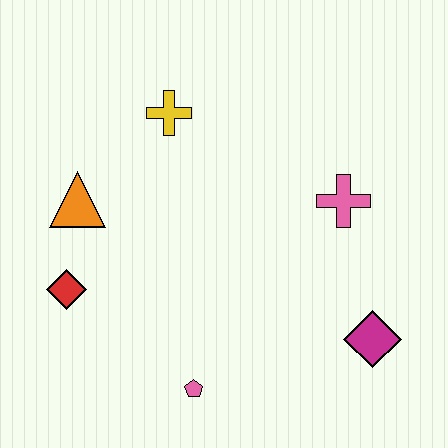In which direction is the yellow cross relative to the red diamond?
The yellow cross is above the red diamond.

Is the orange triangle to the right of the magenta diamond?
No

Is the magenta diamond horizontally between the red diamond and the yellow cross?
No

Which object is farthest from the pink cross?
The red diamond is farthest from the pink cross.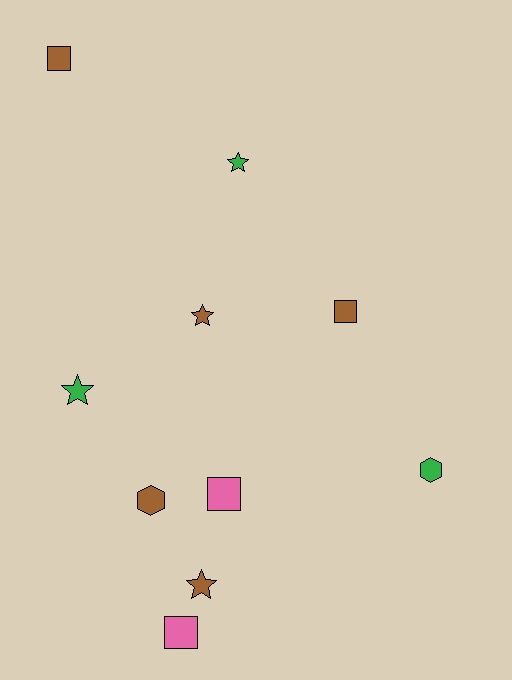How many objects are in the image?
There are 10 objects.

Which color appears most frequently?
Brown, with 5 objects.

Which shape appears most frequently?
Star, with 4 objects.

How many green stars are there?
There are 2 green stars.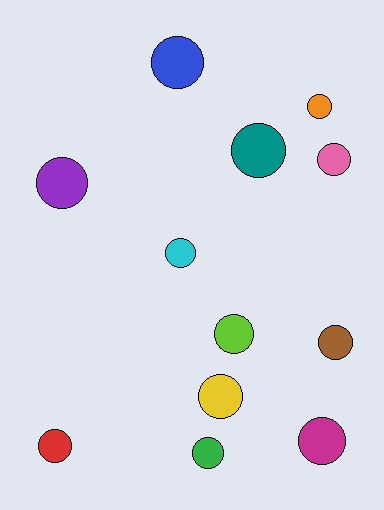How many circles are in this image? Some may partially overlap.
There are 12 circles.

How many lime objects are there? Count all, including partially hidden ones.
There is 1 lime object.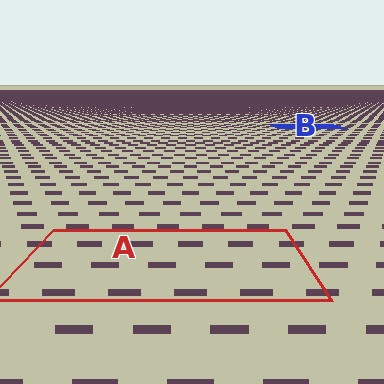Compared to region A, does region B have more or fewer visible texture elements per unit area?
Region B has more texture elements per unit area — they are packed more densely because it is farther away.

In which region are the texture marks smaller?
The texture marks are smaller in region B, because it is farther away.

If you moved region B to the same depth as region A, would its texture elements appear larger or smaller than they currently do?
They would appear larger. At a closer depth, the same texture elements are projected at a bigger on-screen size.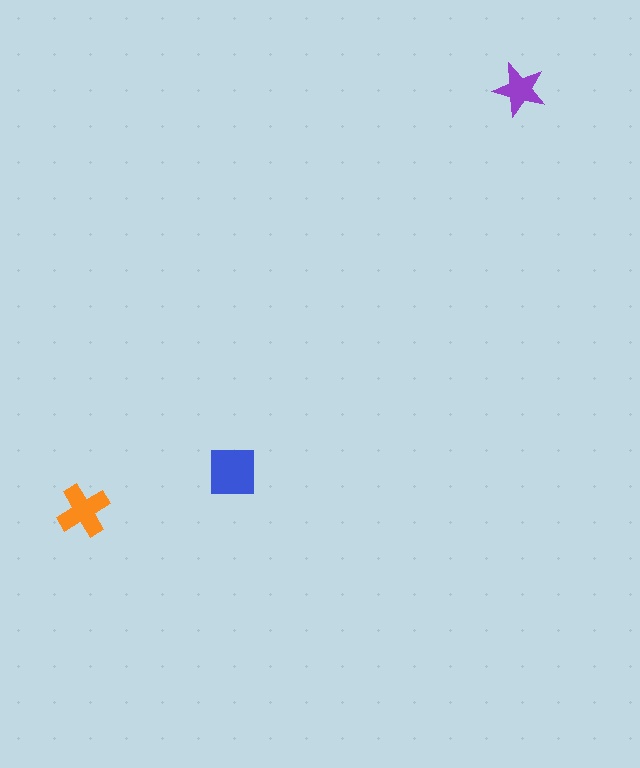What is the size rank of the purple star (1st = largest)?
3rd.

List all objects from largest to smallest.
The blue square, the orange cross, the purple star.